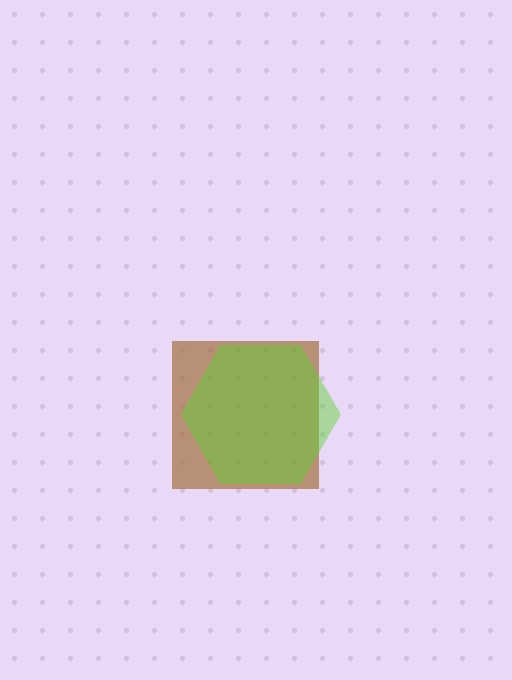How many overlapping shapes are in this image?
There are 2 overlapping shapes in the image.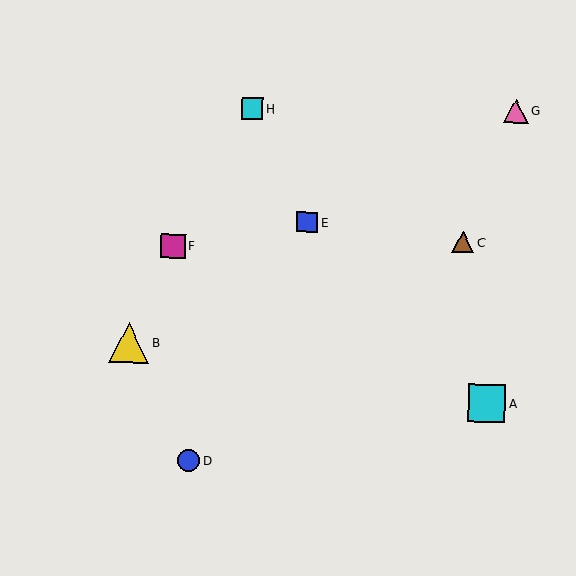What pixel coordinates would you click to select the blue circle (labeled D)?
Click at (189, 460) to select the blue circle D.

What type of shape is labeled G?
Shape G is a pink triangle.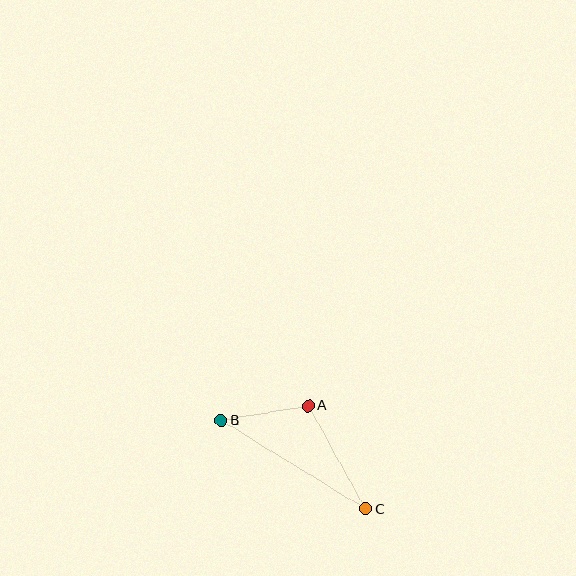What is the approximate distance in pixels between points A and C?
The distance between A and C is approximately 118 pixels.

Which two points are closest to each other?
Points A and B are closest to each other.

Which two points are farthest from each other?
Points B and C are farthest from each other.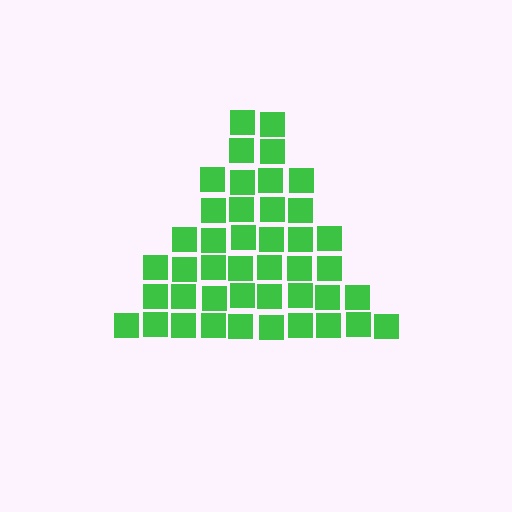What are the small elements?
The small elements are squares.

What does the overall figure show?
The overall figure shows a triangle.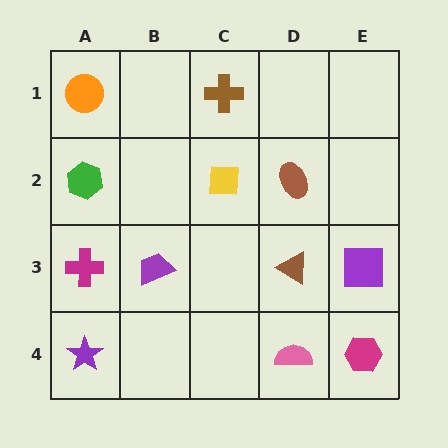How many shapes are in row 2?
3 shapes.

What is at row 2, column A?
A green hexagon.